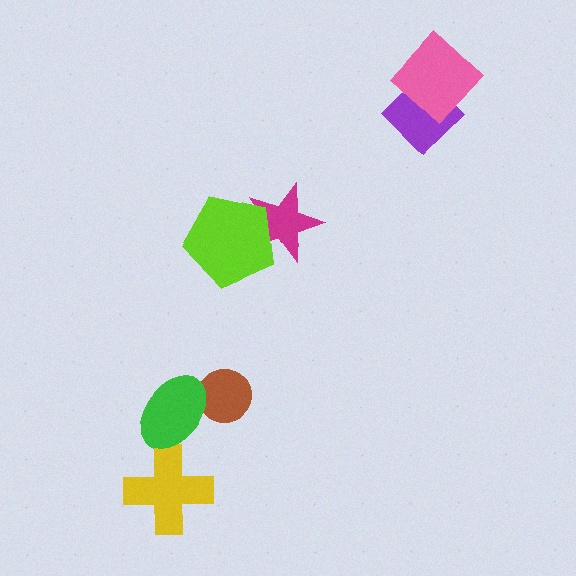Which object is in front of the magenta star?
The lime pentagon is in front of the magenta star.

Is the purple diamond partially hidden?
Yes, it is partially covered by another shape.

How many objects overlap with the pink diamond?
1 object overlaps with the pink diamond.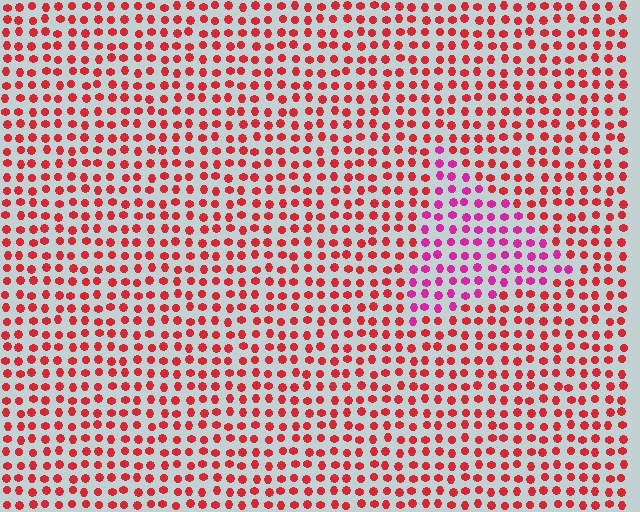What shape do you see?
I see a triangle.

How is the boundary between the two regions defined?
The boundary is defined purely by a slight shift in hue (about 38 degrees). Spacing, size, and orientation are identical on both sides.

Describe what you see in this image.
The image is filled with small red elements in a uniform arrangement. A triangle-shaped region is visible where the elements are tinted to a slightly different hue, forming a subtle color boundary.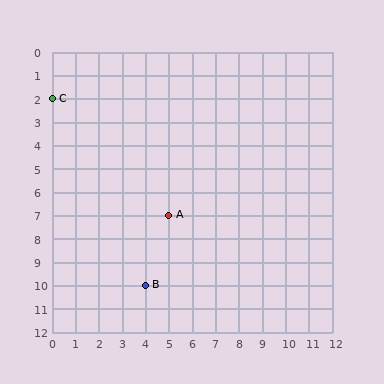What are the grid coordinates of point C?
Point C is at grid coordinates (0, 2).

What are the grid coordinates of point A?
Point A is at grid coordinates (5, 7).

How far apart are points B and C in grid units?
Points B and C are 4 columns and 8 rows apart (about 8.9 grid units diagonally).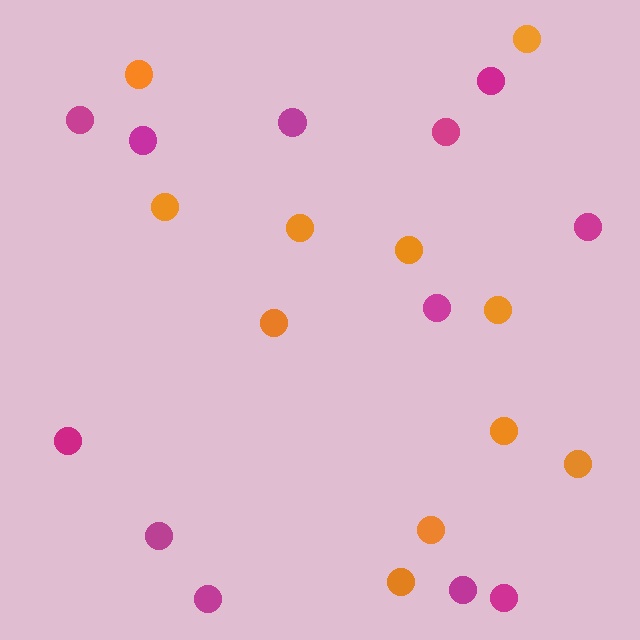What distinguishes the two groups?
There are 2 groups: one group of magenta circles (12) and one group of orange circles (11).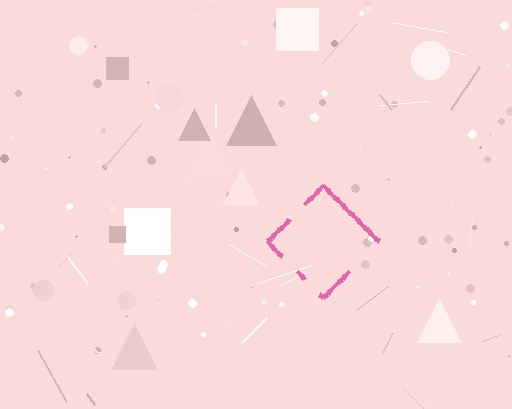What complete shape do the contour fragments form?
The contour fragments form a diamond.